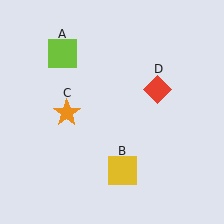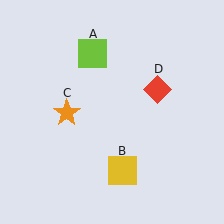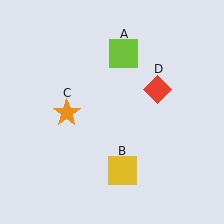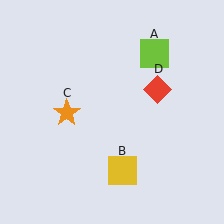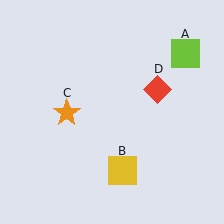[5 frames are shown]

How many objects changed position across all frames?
1 object changed position: lime square (object A).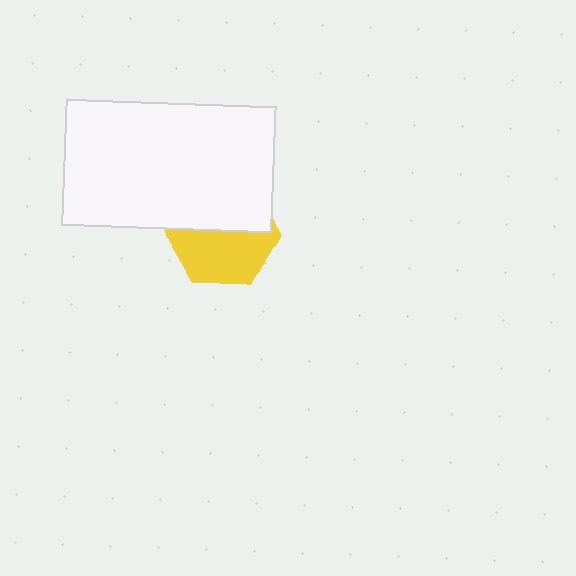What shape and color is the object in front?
The object in front is a white rectangle.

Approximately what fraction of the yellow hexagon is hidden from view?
Roughly 47% of the yellow hexagon is hidden behind the white rectangle.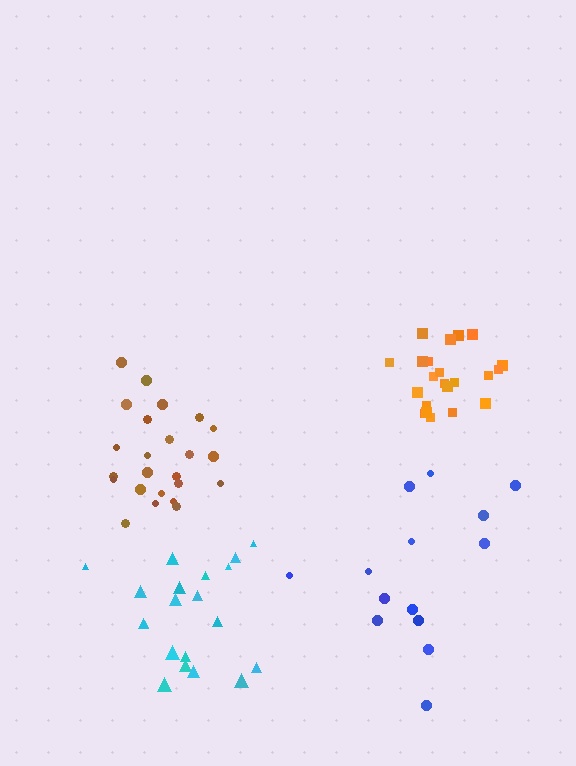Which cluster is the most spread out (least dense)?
Blue.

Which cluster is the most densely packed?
Orange.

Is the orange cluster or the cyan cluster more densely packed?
Orange.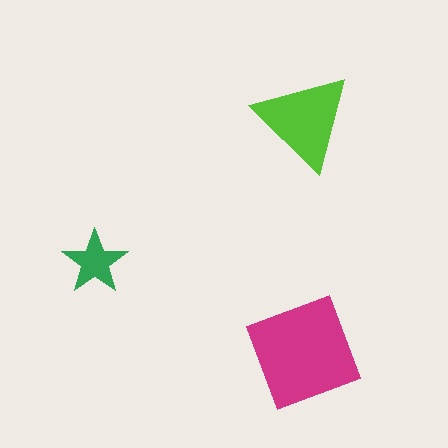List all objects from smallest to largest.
The green star, the lime triangle, the magenta diamond.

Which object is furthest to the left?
The green star is leftmost.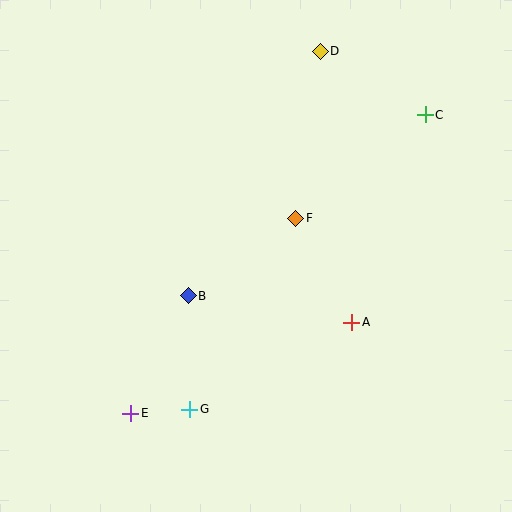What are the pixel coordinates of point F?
Point F is at (296, 218).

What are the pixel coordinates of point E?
Point E is at (131, 413).